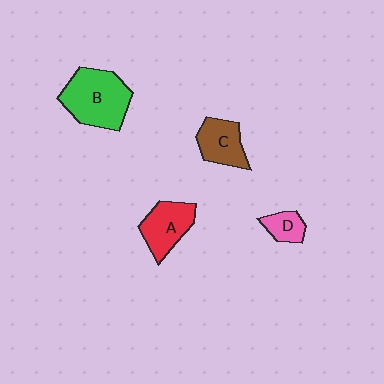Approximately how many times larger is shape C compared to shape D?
Approximately 1.7 times.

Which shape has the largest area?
Shape B (green).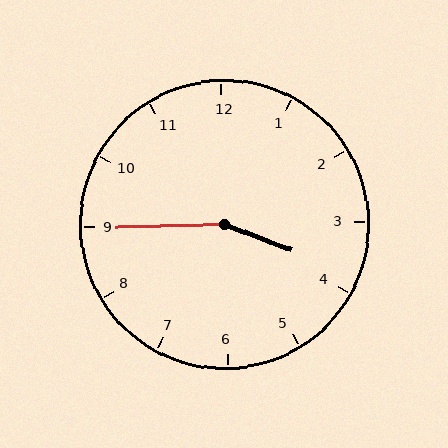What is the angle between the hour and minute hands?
Approximately 158 degrees.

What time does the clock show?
3:45.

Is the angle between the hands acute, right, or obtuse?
It is obtuse.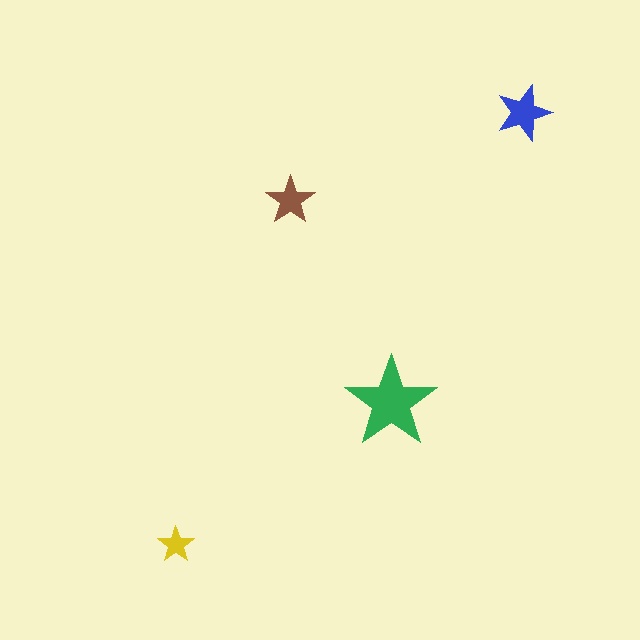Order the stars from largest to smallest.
the green one, the blue one, the brown one, the yellow one.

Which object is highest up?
The blue star is topmost.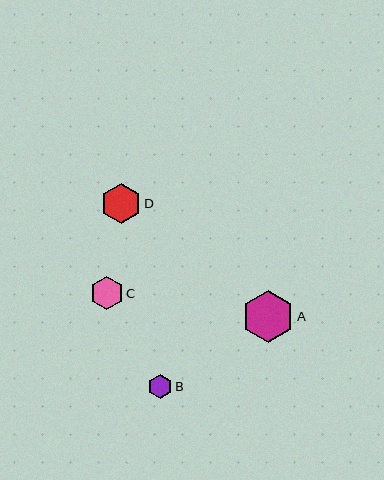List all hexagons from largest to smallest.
From largest to smallest: A, D, C, B.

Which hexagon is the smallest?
Hexagon B is the smallest with a size of approximately 24 pixels.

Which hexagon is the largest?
Hexagon A is the largest with a size of approximately 52 pixels.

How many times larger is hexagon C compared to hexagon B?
Hexagon C is approximately 1.4 times the size of hexagon B.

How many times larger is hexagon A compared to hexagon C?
Hexagon A is approximately 1.5 times the size of hexagon C.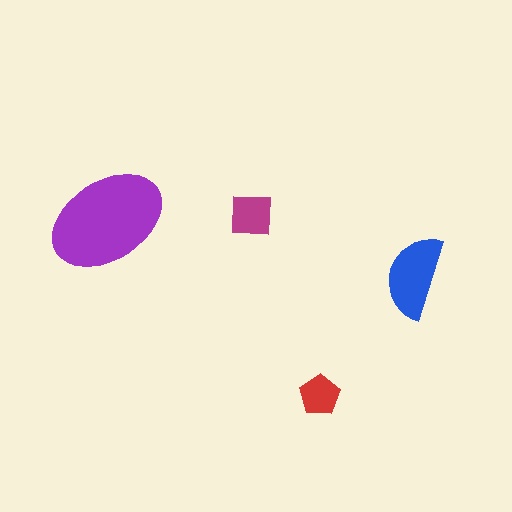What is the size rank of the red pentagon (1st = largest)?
4th.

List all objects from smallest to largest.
The red pentagon, the magenta square, the blue semicircle, the purple ellipse.